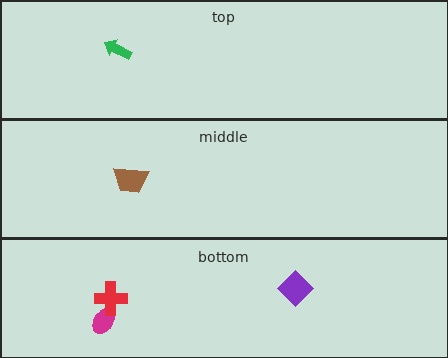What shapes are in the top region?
The green arrow.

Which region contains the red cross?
The bottom region.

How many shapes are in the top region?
1.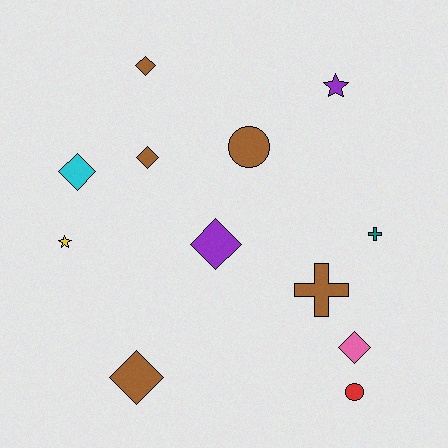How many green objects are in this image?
There are no green objects.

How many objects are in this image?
There are 12 objects.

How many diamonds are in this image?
There are 6 diamonds.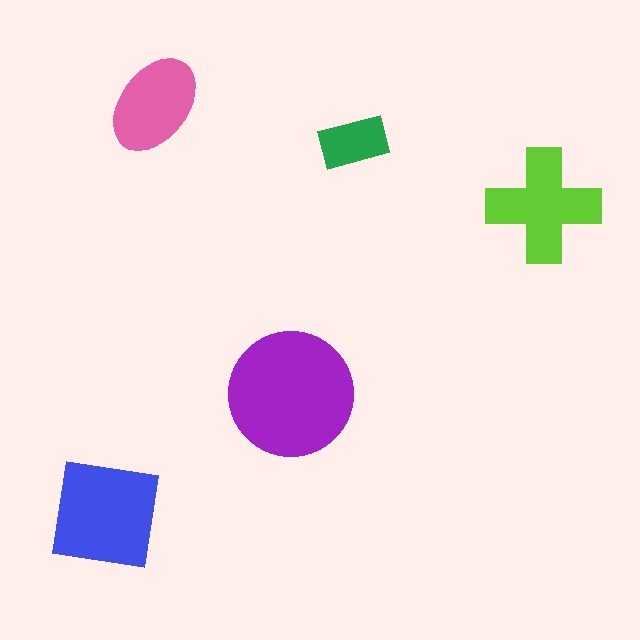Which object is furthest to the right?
The lime cross is rightmost.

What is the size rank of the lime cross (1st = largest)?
3rd.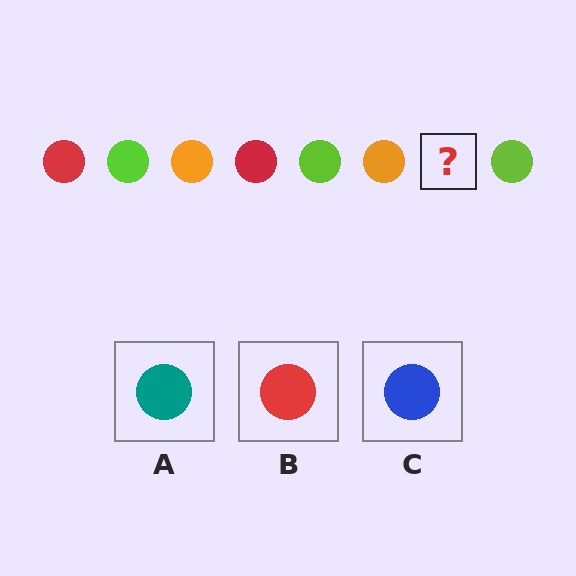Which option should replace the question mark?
Option B.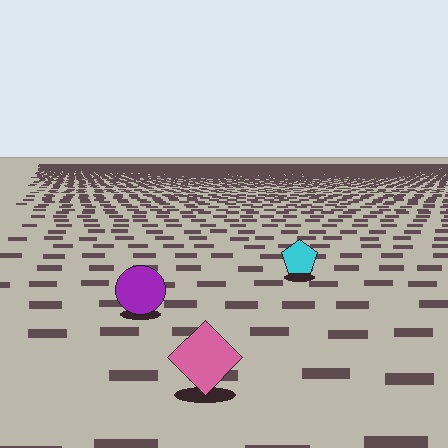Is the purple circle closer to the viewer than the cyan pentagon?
Yes. The purple circle is closer — you can tell from the texture gradient: the ground texture is coarser near it.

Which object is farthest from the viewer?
The cyan pentagon is farthest from the viewer. It appears smaller and the ground texture around it is denser.